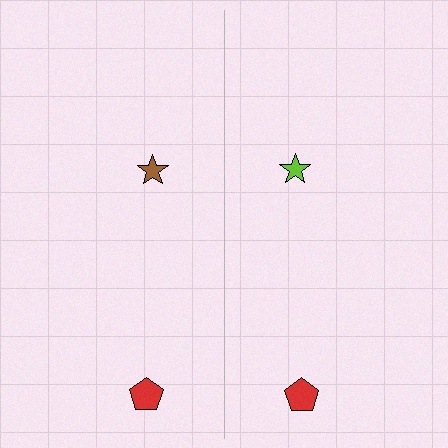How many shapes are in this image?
There are 4 shapes in this image.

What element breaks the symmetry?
The lime star on the right side breaks the symmetry — its mirror counterpart is brown.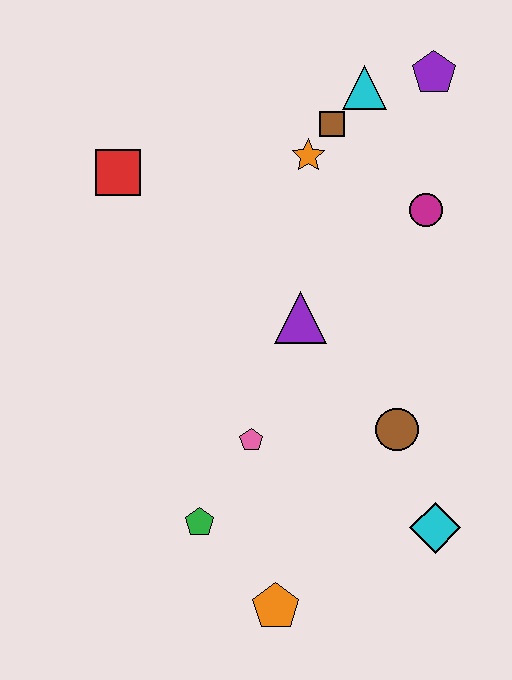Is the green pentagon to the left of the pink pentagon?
Yes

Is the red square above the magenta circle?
Yes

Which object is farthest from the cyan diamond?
The red square is farthest from the cyan diamond.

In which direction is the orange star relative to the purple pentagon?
The orange star is to the left of the purple pentagon.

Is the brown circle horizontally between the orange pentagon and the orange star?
No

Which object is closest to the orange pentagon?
The green pentagon is closest to the orange pentagon.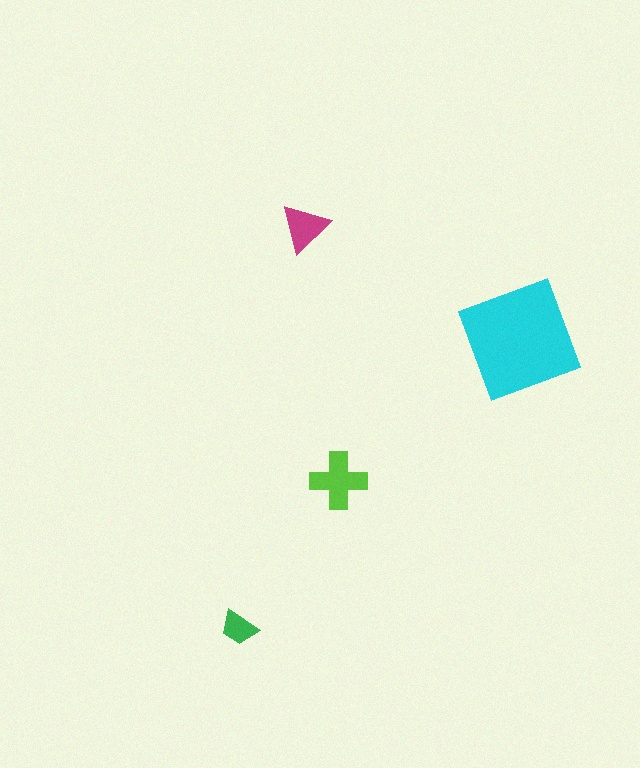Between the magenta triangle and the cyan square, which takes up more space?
The cyan square.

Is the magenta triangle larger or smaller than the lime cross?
Smaller.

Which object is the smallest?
The green trapezoid.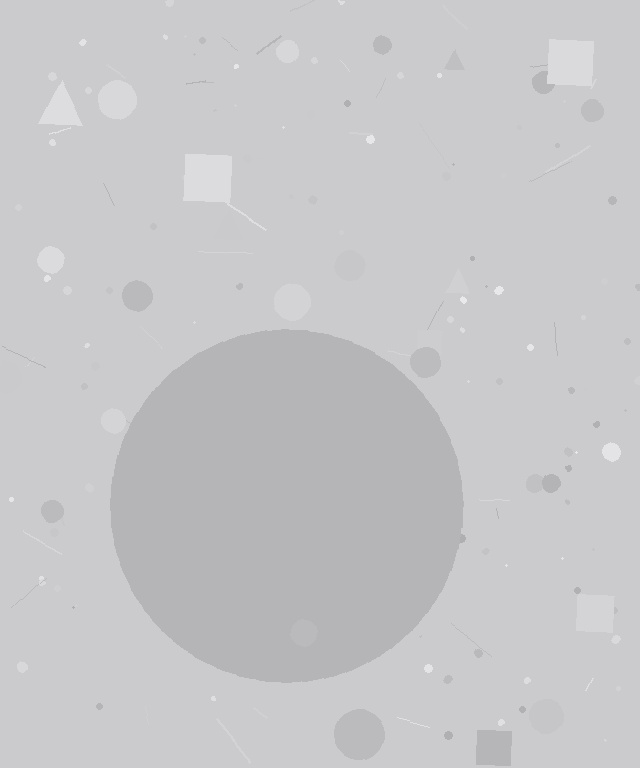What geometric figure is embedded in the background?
A circle is embedded in the background.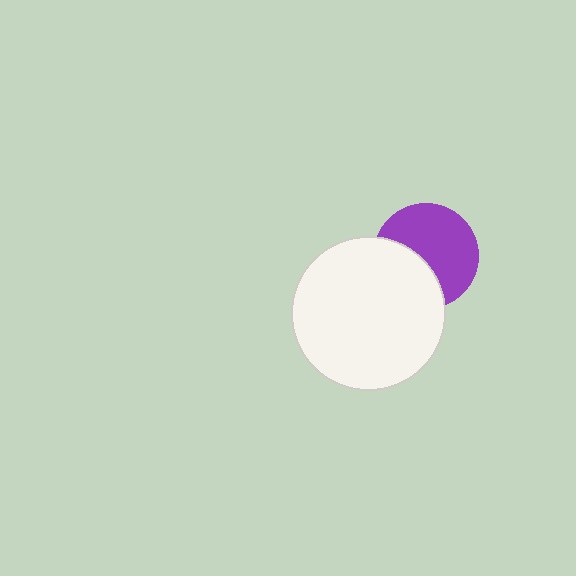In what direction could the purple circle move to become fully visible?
The purple circle could move toward the upper-right. That would shift it out from behind the white circle entirely.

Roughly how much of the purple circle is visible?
About half of it is visible (roughly 62%).